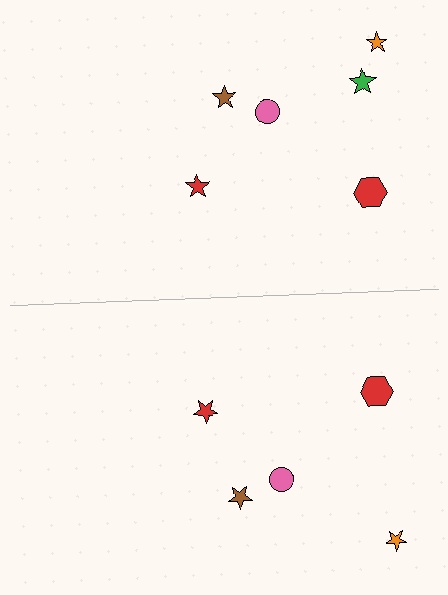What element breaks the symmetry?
A green star is missing from the bottom side.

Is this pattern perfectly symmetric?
No, the pattern is not perfectly symmetric. A green star is missing from the bottom side.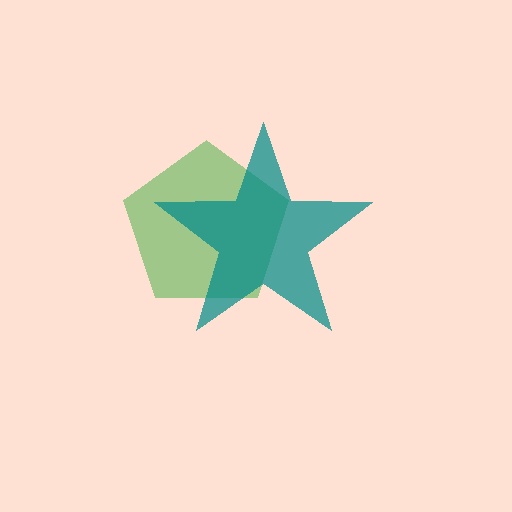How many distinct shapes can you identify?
There are 2 distinct shapes: a green pentagon, a teal star.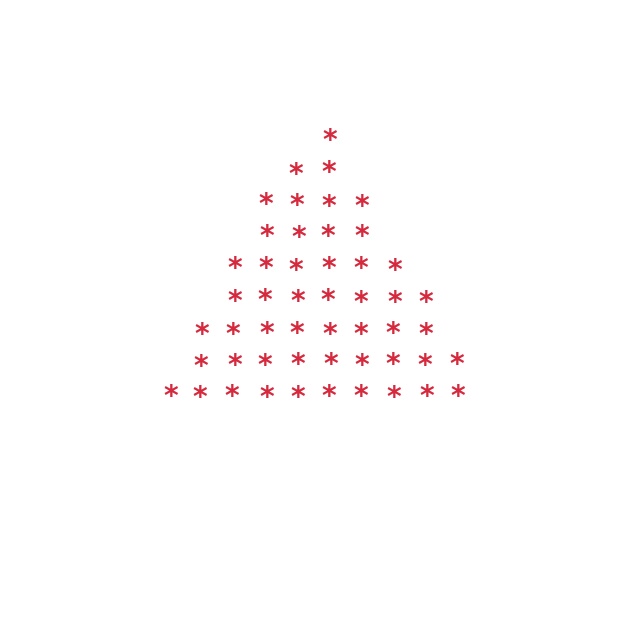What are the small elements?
The small elements are asterisks.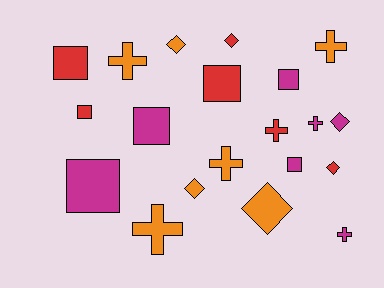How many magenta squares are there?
There are 4 magenta squares.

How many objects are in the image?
There are 20 objects.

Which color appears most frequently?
Magenta, with 7 objects.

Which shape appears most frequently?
Cross, with 7 objects.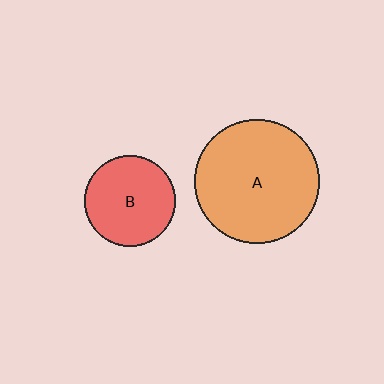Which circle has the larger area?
Circle A (orange).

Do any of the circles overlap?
No, none of the circles overlap.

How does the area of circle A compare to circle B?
Approximately 1.9 times.